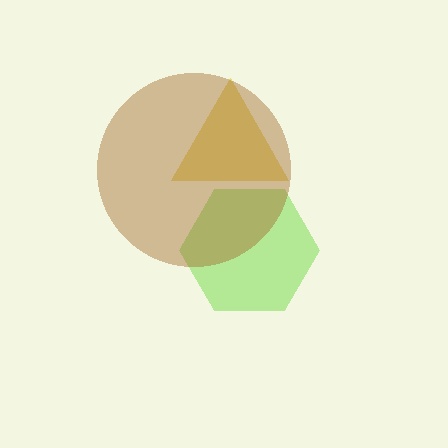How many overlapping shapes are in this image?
There are 3 overlapping shapes in the image.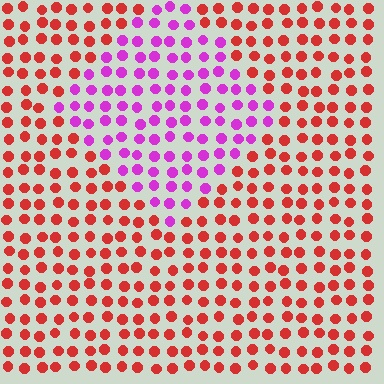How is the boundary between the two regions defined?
The boundary is defined purely by a slight shift in hue (about 60 degrees). Spacing, size, and orientation are identical on both sides.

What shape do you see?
I see a diamond.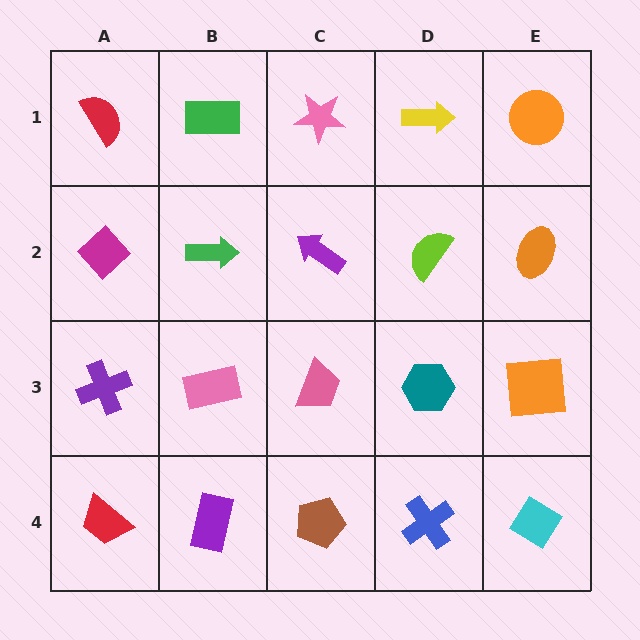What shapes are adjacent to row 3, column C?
A purple arrow (row 2, column C), a brown pentagon (row 4, column C), a pink rectangle (row 3, column B), a teal hexagon (row 3, column D).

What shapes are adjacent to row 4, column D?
A teal hexagon (row 3, column D), a brown pentagon (row 4, column C), a cyan diamond (row 4, column E).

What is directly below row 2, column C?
A pink trapezoid.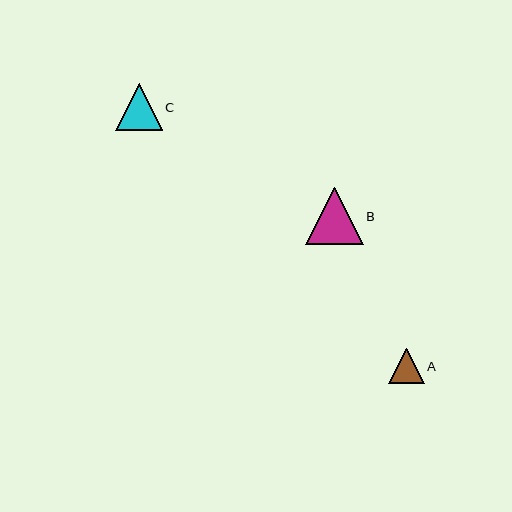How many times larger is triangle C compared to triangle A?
Triangle C is approximately 1.3 times the size of triangle A.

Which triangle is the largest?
Triangle B is the largest with a size of approximately 58 pixels.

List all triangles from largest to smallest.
From largest to smallest: B, C, A.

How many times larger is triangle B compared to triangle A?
Triangle B is approximately 1.6 times the size of triangle A.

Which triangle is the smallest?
Triangle A is the smallest with a size of approximately 36 pixels.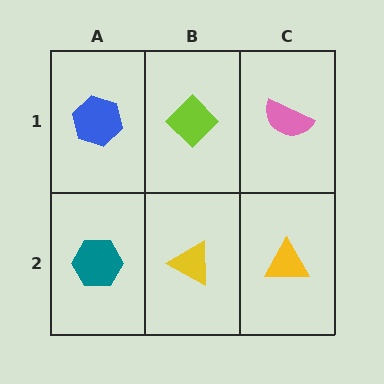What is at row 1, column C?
A pink semicircle.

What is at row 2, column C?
A yellow triangle.